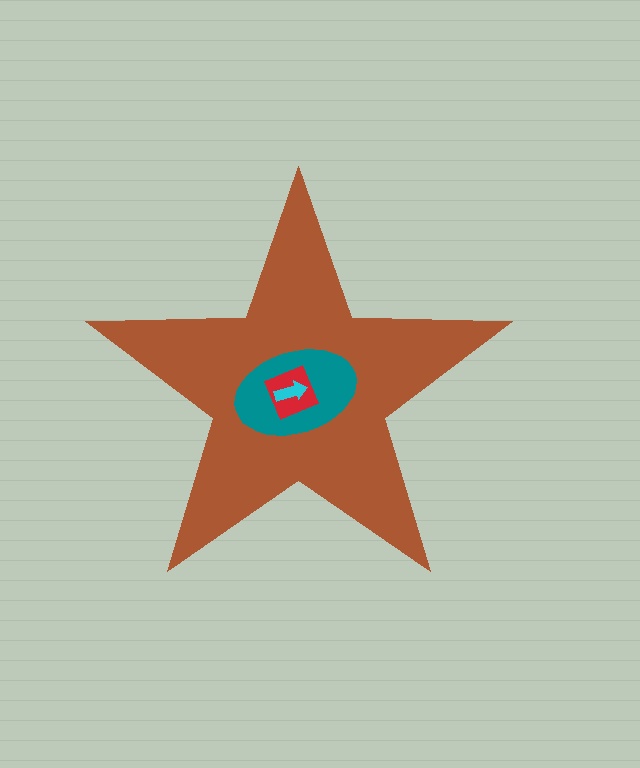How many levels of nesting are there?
4.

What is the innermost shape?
The cyan arrow.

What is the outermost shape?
The brown star.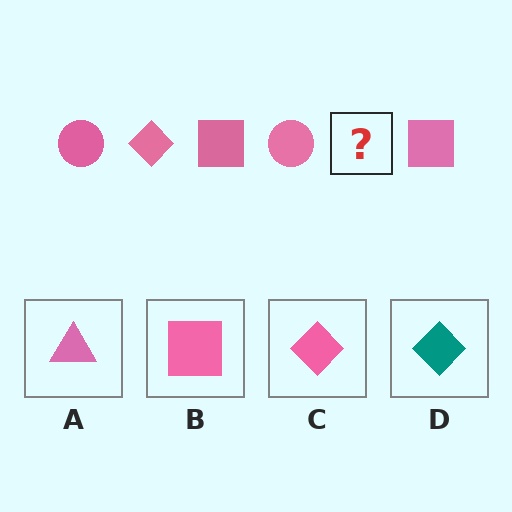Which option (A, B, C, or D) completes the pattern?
C.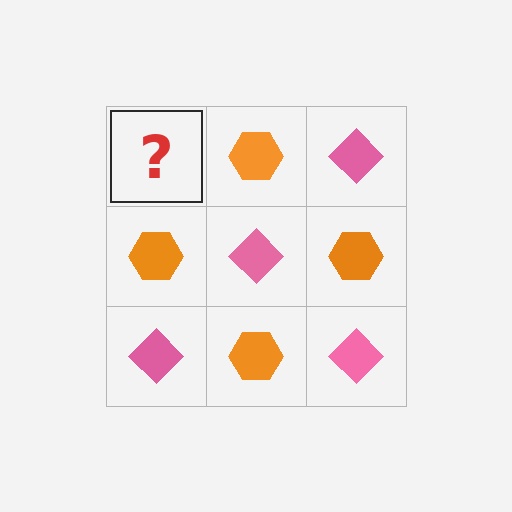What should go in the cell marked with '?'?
The missing cell should contain a pink diamond.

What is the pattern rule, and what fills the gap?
The rule is that it alternates pink diamond and orange hexagon in a checkerboard pattern. The gap should be filled with a pink diamond.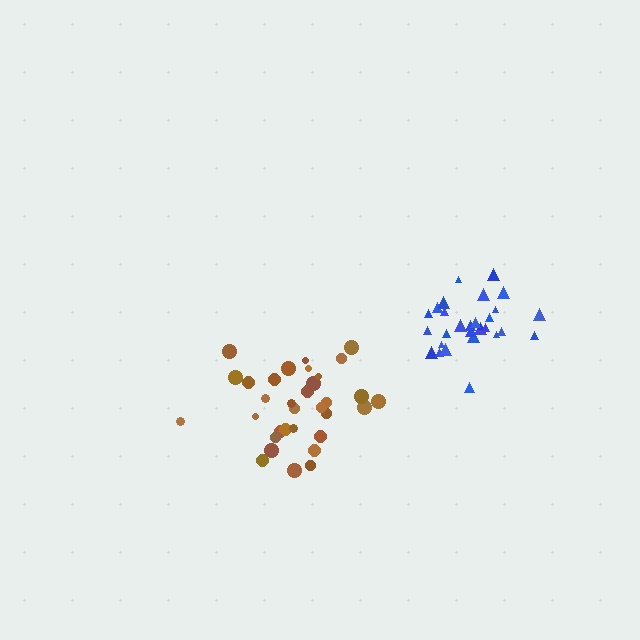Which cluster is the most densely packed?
Blue.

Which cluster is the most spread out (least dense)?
Brown.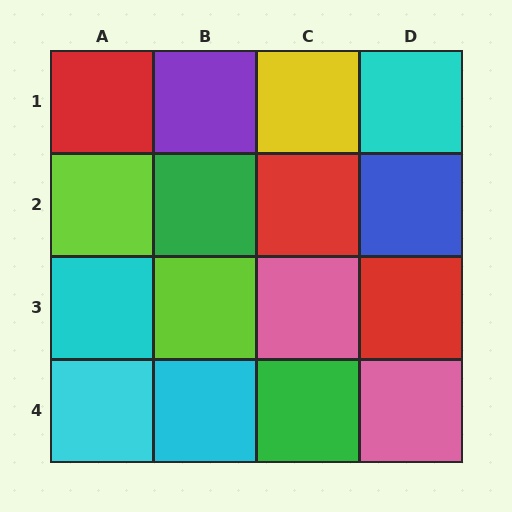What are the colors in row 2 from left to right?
Lime, green, red, blue.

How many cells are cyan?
4 cells are cyan.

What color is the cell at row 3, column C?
Pink.